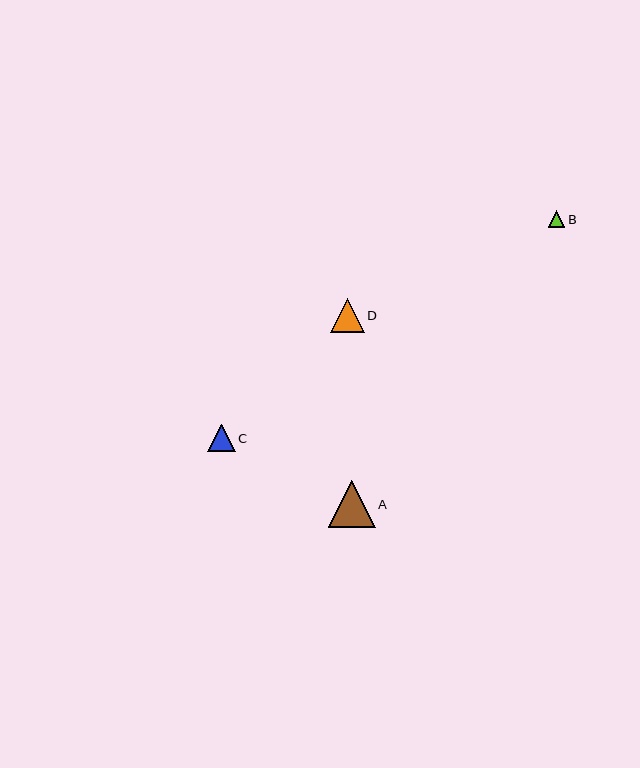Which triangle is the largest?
Triangle A is the largest with a size of approximately 47 pixels.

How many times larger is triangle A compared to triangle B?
Triangle A is approximately 2.9 times the size of triangle B.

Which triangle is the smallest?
Triangle B is the smallest with a size of approximately 16 pixels.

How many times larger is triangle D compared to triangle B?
Triangle D is approximately 2.1 times the size of triangle B.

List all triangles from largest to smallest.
From largest to smallest: A, D, C, B.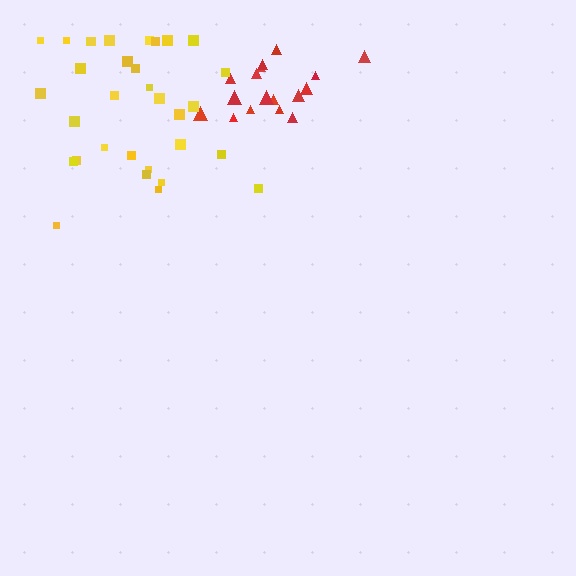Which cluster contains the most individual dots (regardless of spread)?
Yellow (32).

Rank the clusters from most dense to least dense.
red, yellow.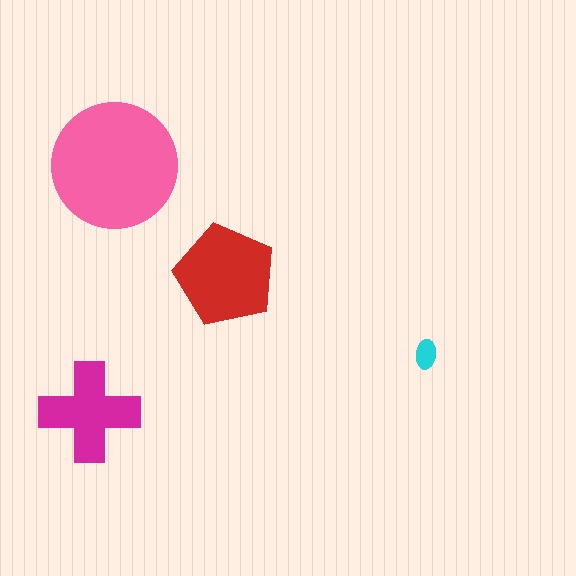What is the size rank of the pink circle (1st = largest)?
1st.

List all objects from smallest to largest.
The cyan ellipse, the magenta cross, the red pentagon, the pink circle.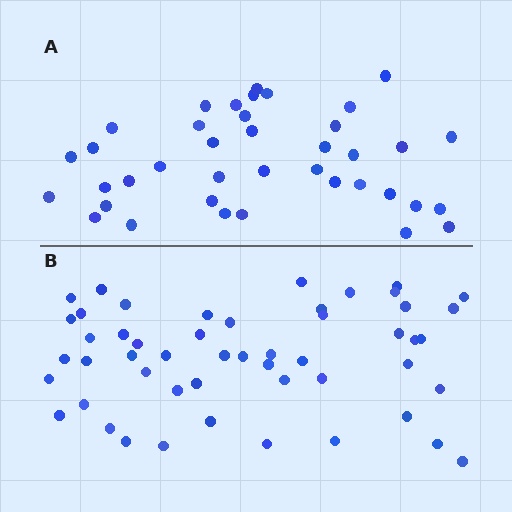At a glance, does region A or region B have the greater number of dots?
Region B (the bottom region) has more dots.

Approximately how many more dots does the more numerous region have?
Region B has roughly 12 or so more dots than region A.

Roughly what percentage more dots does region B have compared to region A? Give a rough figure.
About 30% more.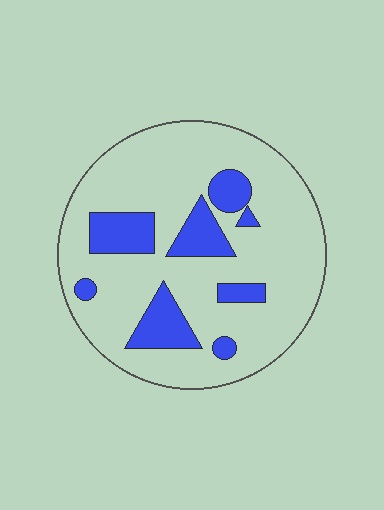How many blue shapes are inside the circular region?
8.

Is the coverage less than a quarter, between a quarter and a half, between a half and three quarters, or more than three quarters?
Less than a quarter.